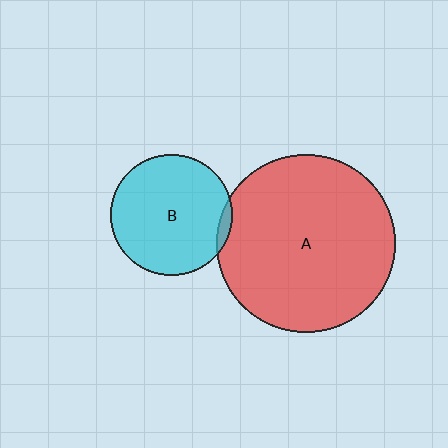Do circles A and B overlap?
Yes.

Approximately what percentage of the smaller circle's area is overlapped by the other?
Approximately 5%.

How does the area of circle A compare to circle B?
Approximately 2.2 times.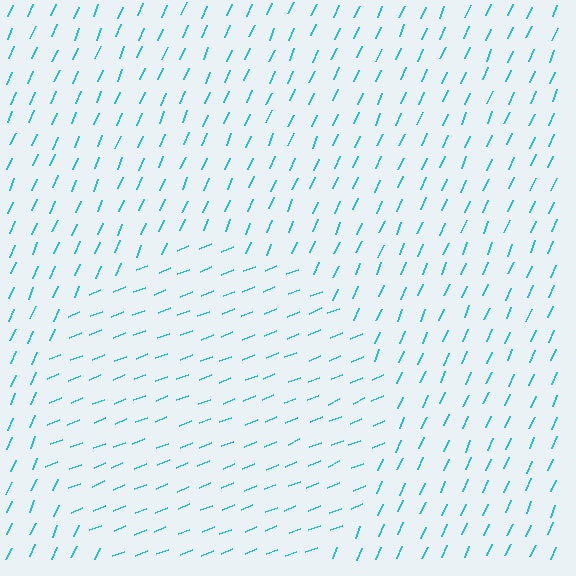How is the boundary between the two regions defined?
The boundary is defined purely by a change in line orientation (approximately 45 degrees difference). All lines are the same color and thickness.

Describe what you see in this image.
The image is filled with small cyan line segments. A circle region in the image has lines oriented differently from the surrounding lines, creating a visible texture boundary.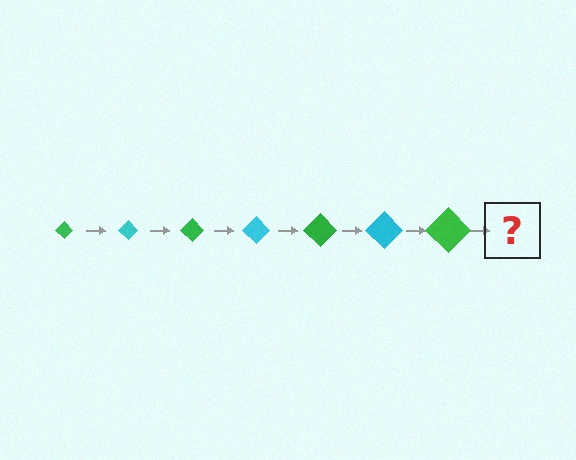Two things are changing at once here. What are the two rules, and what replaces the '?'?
The two rules are that the diamond grows larger each step and the color cycles through green and cyan. The '?' should be a cyan diamond, larger than the previous one.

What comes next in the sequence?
The next element should be a cyan diamond, larger than the previous one.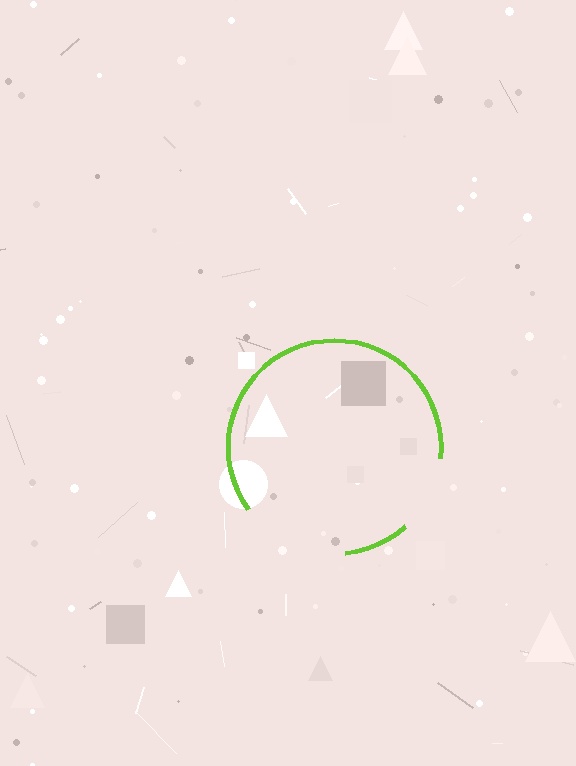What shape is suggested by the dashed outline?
The dashed outline suggests a circle.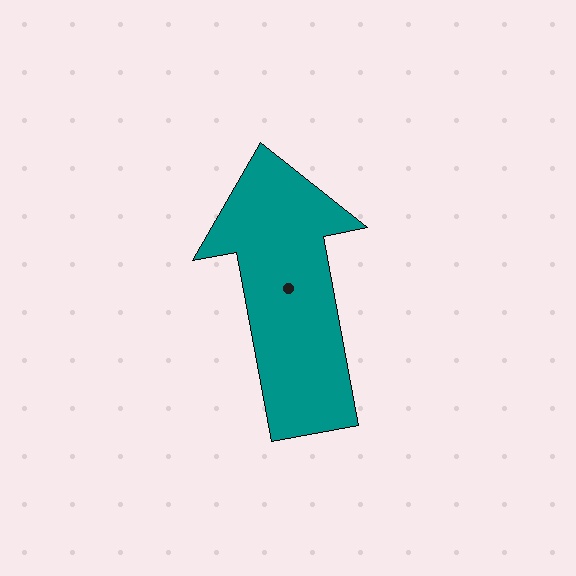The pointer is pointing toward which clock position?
Roughly 12 o'clock.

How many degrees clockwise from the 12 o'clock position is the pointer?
Approximately 349 degrees.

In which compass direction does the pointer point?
North.